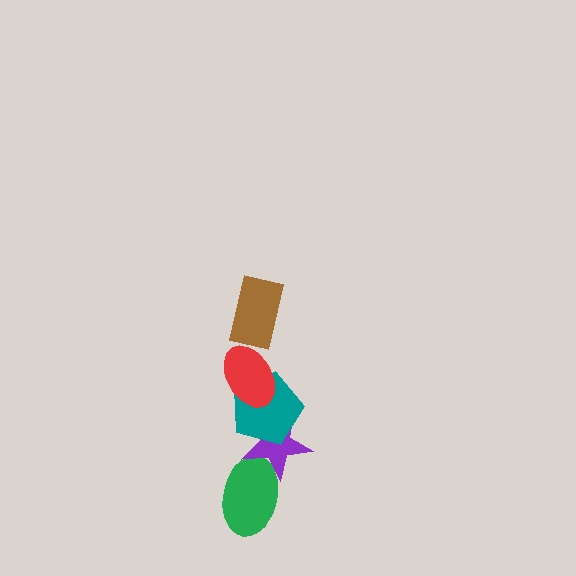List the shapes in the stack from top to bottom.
From top to bottom: the brown rectangle, the red ellipse, the teal pentagon, the purple star, the green ellipse.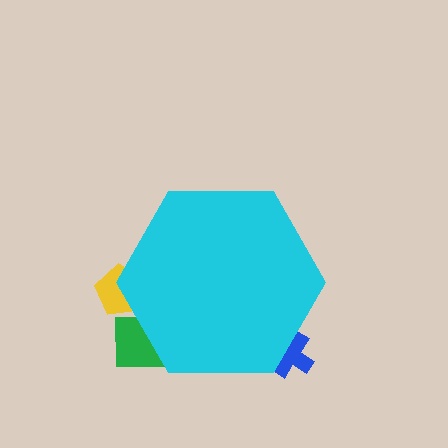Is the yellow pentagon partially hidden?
Yes, the yellow pentagon is partially hidden behind the cyan hexagon.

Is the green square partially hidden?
Yes, the green square is partially hidden behind the cyan hexagon.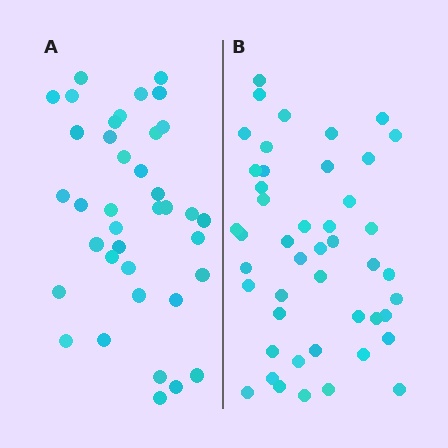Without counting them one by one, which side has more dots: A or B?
Region B (the right region) has more dots.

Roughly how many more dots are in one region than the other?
Region B has roughly 8 or so more dots than region A.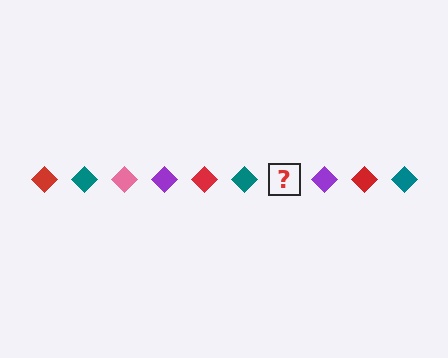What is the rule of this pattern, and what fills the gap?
The rule is that the pattern cycles through red, teal, pink, purple diamonds. The gap should be filled with a pink diamond.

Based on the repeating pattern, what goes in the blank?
The blank should be a pink diamond.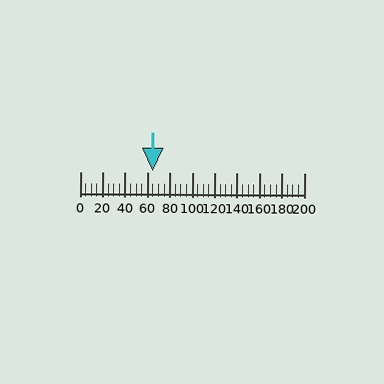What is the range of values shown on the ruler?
The ruler shows values from 0 to 200.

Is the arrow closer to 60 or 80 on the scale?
The arrow is closer to 60.